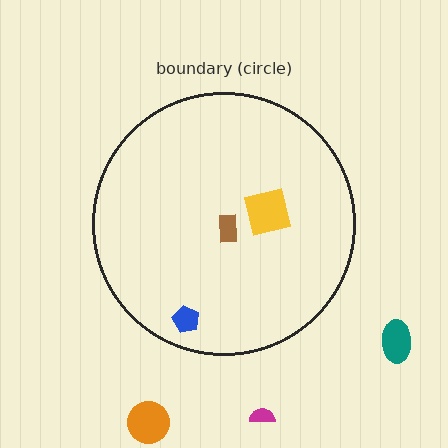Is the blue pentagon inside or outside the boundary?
Inside.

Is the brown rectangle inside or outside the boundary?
Inside.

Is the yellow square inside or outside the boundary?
Inside.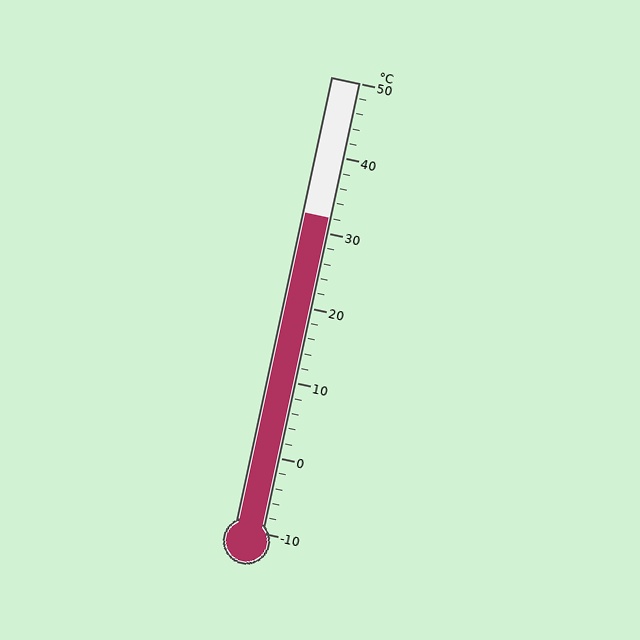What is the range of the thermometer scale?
The thermometer scale ranges from -10°C to 50°C.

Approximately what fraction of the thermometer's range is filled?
The thermometer is filled to approximately 70% of its range.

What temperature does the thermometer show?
The thermometer shows approximately 32°C.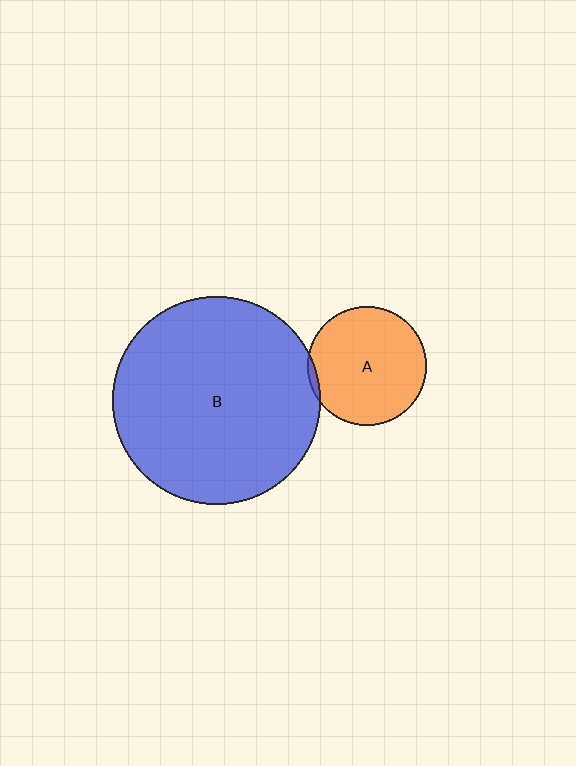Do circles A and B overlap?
Yes.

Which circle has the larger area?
Circle B (blue).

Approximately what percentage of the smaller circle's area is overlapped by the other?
Approximately 5%.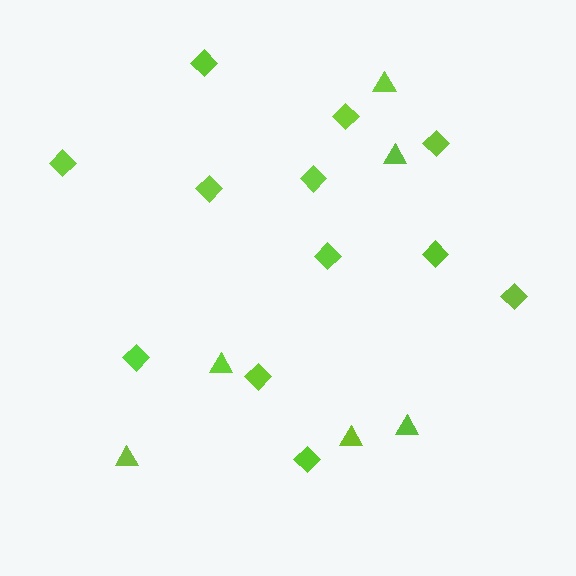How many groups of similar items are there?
There are 2 groups: one group of triangles (6) and one group of diamonds (12).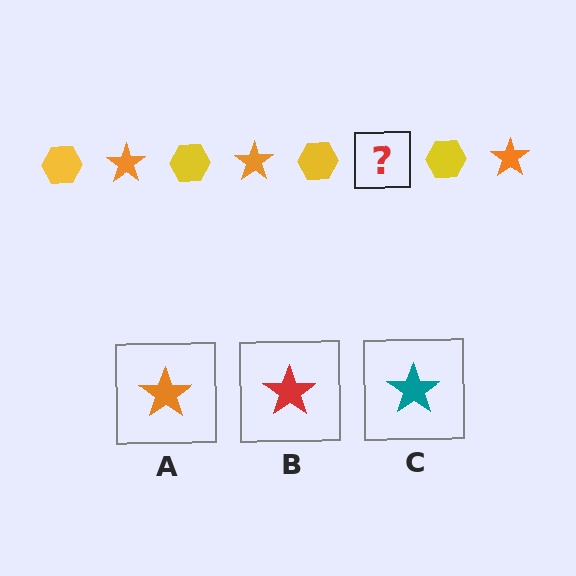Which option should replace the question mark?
Option A.